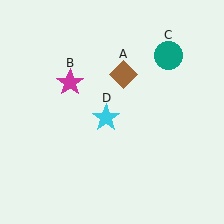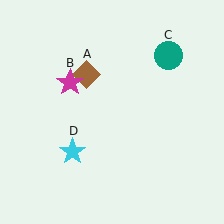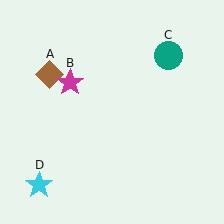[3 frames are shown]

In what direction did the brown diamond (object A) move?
The brown diamond (object A) moved left.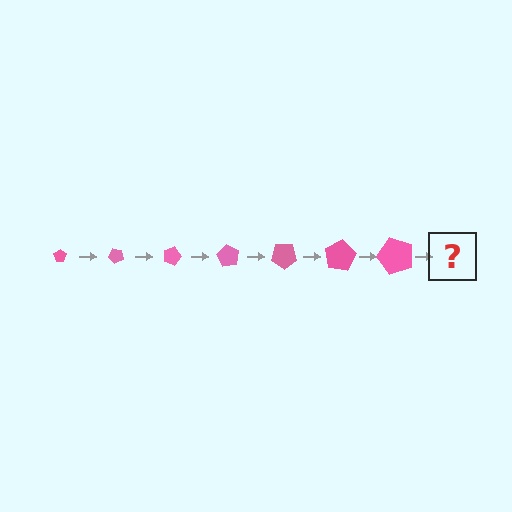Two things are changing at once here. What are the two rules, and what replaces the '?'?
The two rules are that the pentagon grows larger each step and it rotates 45 degrees each step. The '?' should be a pentagon, larger than the previous one and rotated 315 degrees from the start.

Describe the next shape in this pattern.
It should be a pentagon, larger than the previous one and rotated 315 degrees from the start.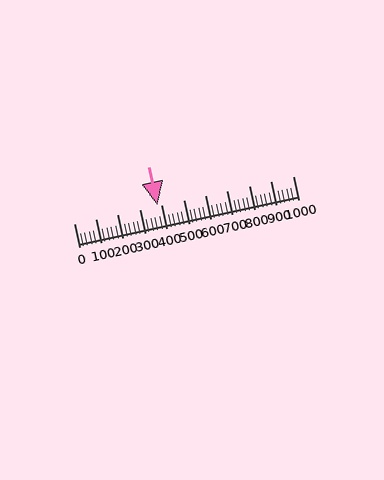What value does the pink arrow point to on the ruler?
The pink arrow points to approximately 380.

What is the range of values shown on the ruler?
The ruler shows values from 0 to 1000.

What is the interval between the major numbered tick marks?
The major tick marks are spaced 100 units apart.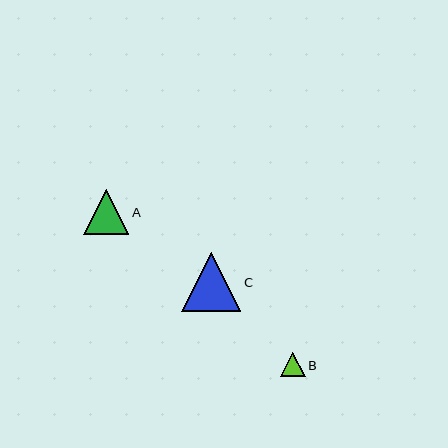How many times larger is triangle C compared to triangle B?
Triangle C is approximately 2.4 times the size of triangle B.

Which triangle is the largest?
Triangle C is the largest with a size of approximately 59 pixels.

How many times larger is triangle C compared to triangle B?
Triangle C is approximately 2.4 times the size of triangle B.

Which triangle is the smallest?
Triangle B is the smallest with a size of approximately 24 pixels.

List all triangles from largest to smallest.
From largest to smallest: C, A, B.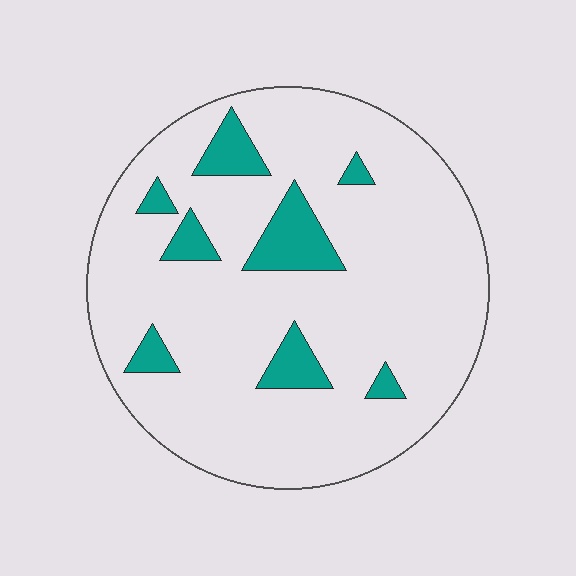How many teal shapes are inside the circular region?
8.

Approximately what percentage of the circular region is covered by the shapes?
Approximately 15%.